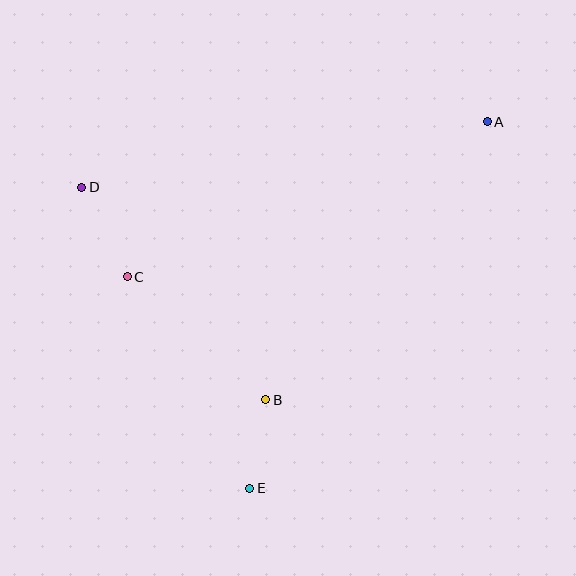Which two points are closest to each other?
Points B and E are closest to each other.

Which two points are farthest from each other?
Points A and E are farthest from each other.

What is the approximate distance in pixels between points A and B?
The distance between A and B is approximately 355 pixels.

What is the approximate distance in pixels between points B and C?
The distance between B and C is approximately 185 pixels.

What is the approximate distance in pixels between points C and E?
The distance between C and E is approximately 244 pixels.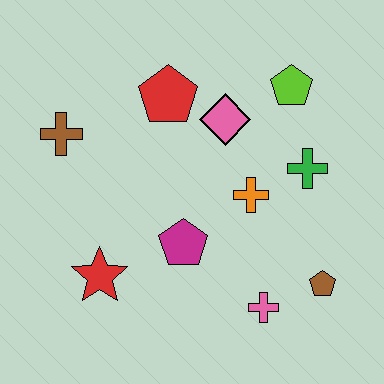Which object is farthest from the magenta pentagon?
The lime pentagon is farthest from the magenta pentagon.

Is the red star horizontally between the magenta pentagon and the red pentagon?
No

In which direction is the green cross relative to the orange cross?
The green cross is to the right of the orange cross.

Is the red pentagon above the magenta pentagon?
Yes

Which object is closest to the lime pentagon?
The pink diamond is closest to the lime pentagon.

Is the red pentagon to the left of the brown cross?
No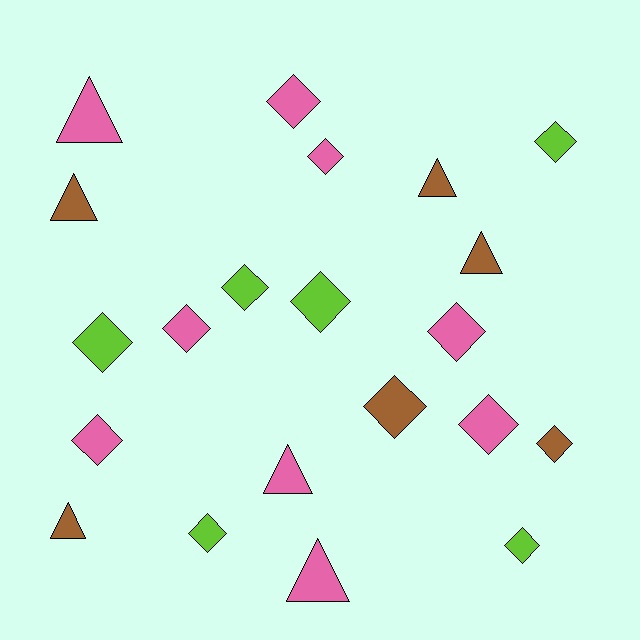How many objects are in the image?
There are 21 objects.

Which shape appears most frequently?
Diamond, with 14 objects.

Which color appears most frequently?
Pink, with 9 objects.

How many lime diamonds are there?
There are 6 lime diamonds.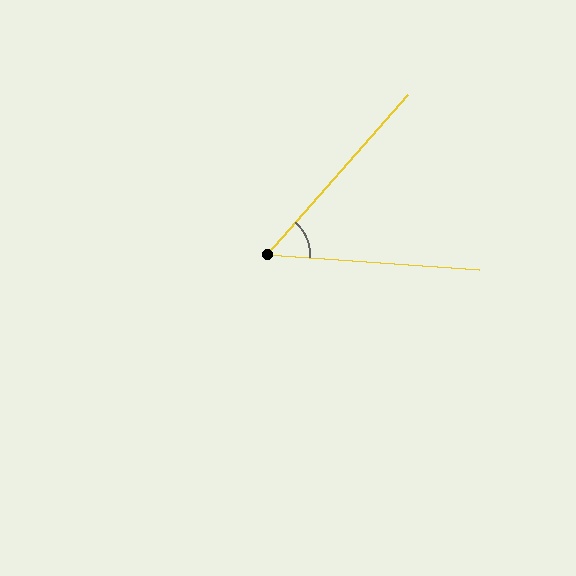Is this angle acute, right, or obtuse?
It is acute.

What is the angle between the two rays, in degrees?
Approximately 53 degrees.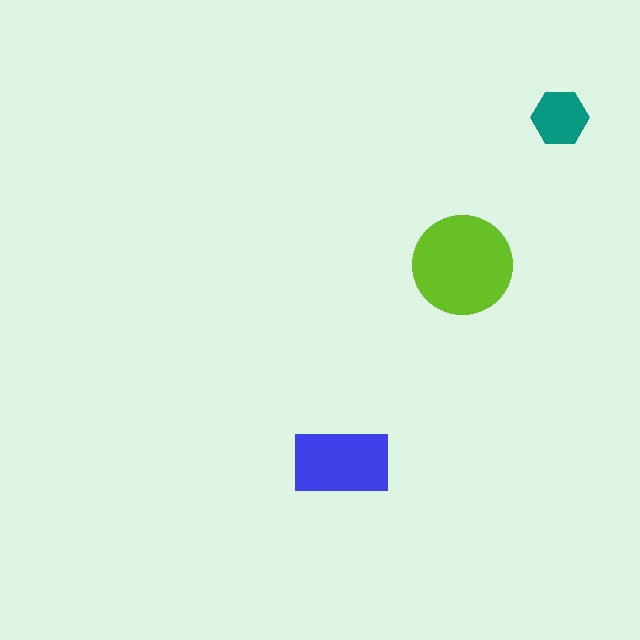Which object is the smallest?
The teal hexagon.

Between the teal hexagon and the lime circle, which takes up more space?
The lime circle.